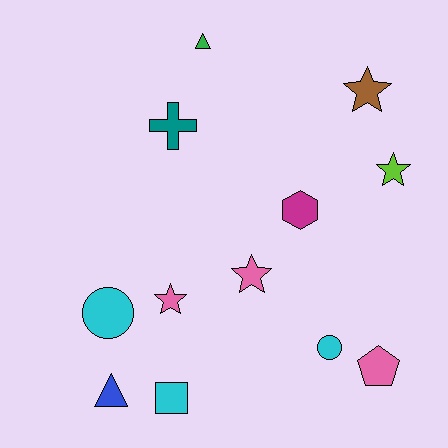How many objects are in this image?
There are 12 objects.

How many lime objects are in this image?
There is 1 lime object.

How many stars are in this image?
There are 4 stars.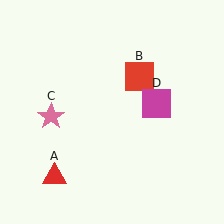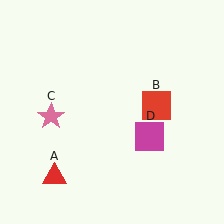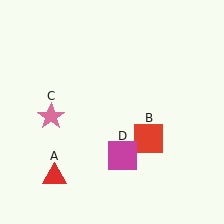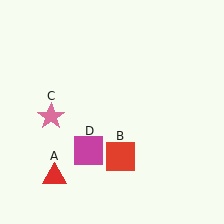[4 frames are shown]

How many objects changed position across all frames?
2 objects changed position: red square (object B), magenta square (object D).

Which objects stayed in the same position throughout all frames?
Red triangle (object A) and pink star (object C) remained stationary.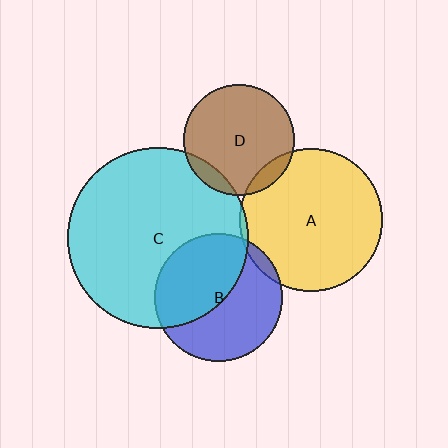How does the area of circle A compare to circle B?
Approximately 1.2 times.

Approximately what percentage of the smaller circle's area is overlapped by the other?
Approximately 5%.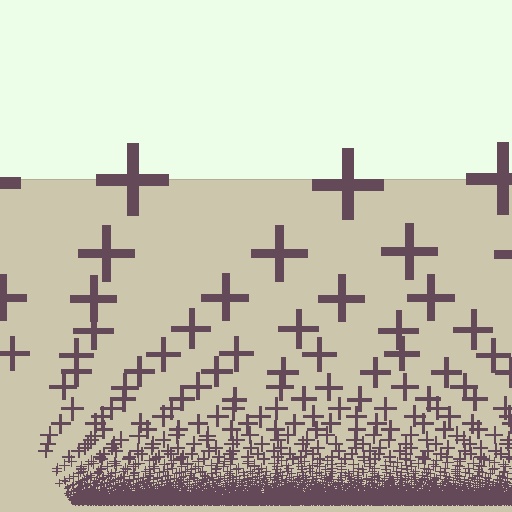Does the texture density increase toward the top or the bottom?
Density increases toward the bottom.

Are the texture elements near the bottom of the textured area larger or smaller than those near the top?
Smaller. The gradient is inverted — elements near the bottom are smaller and denser.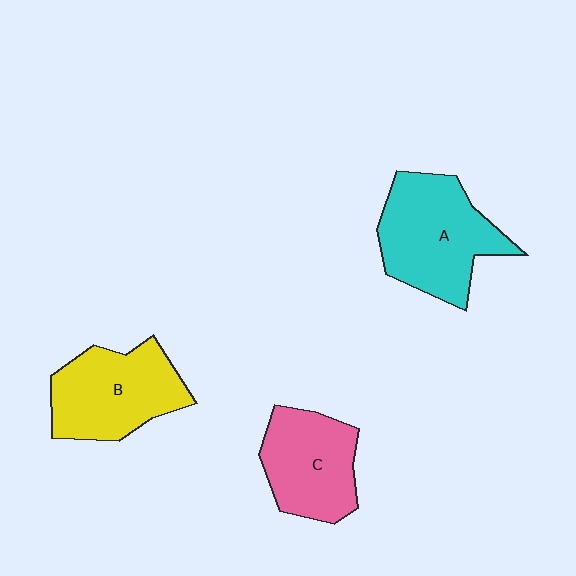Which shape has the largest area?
Shape A (cyan).